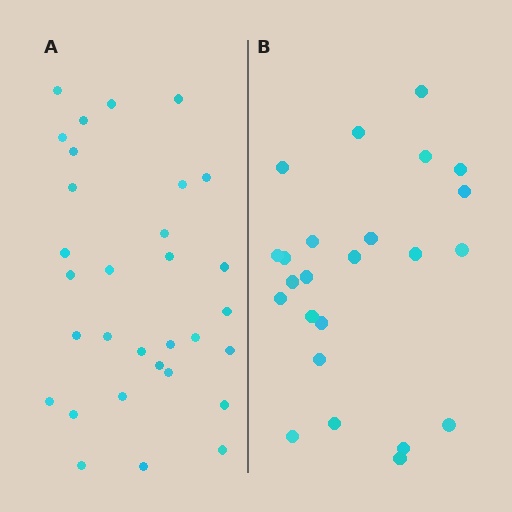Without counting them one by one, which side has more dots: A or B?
Region A (the left region) has more dots.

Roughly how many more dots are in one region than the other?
Region A has roughly 8 or so more dots than region B.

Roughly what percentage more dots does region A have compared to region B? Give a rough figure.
About 30% more.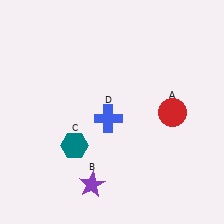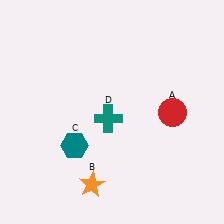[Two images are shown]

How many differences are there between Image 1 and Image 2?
There are 2 differences between the two images.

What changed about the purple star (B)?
In Image 1, B is purple. In Image 2, it changed to orange.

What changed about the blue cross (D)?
In Image 1, D is blue. In Image 2, it changed to teal.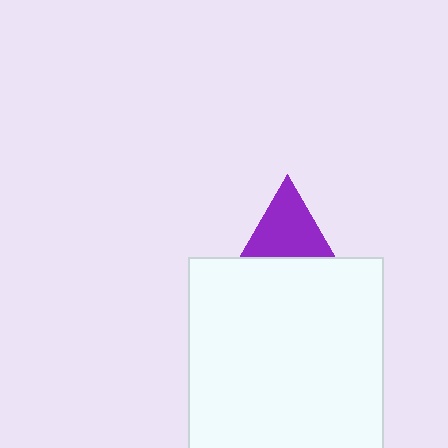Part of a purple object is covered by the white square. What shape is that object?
It is a triangle.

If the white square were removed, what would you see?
You would see the complete purple triangle.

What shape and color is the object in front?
The object in front is a white square.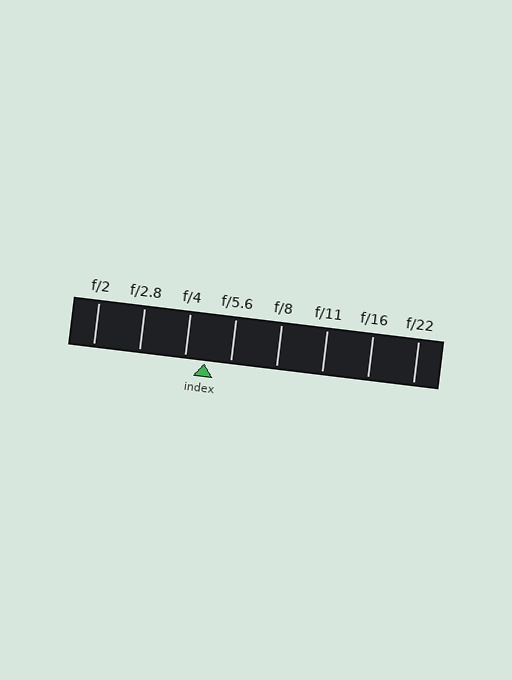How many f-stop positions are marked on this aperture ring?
There are 8 f-stop positions marked.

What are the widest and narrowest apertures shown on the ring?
The widest aperture shown is f/2 and the narrowest is f/22.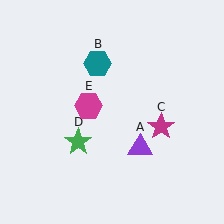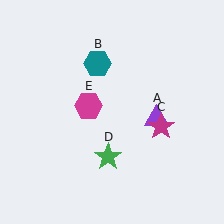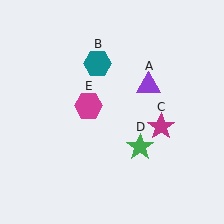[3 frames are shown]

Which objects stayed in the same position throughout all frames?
Teal hexagon (object B) and magenta star (object C) and magenta hexagon (object E) remained stationary.